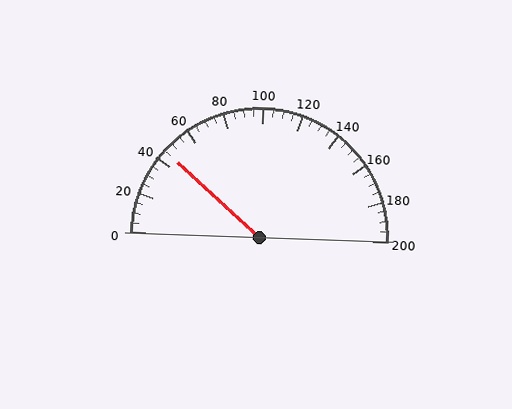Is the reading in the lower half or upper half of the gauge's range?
The reading is in the lower half of the range (0 to 200).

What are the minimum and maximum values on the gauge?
The gauge ranges from 0 to 200.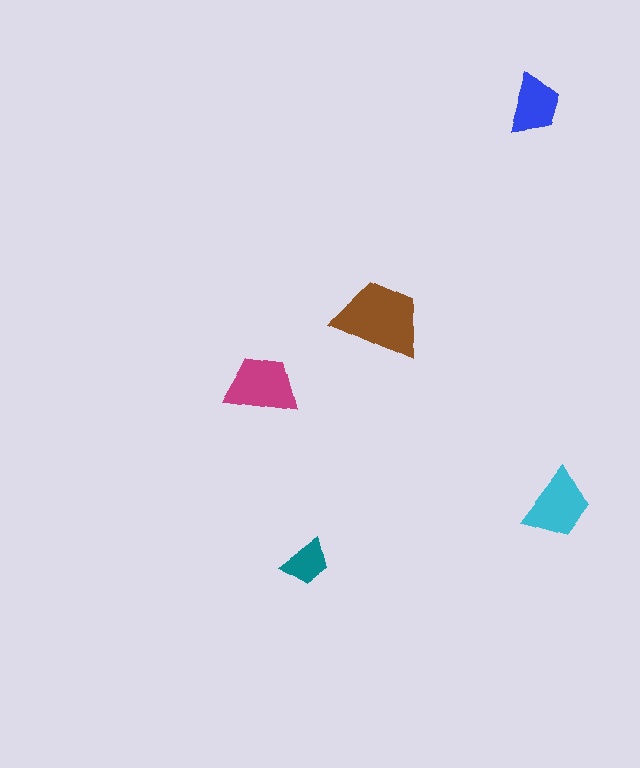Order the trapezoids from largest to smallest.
the brown one, the magenta one, the cyan one, the blue one, the teal one.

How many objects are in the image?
There are 5 objects in the image.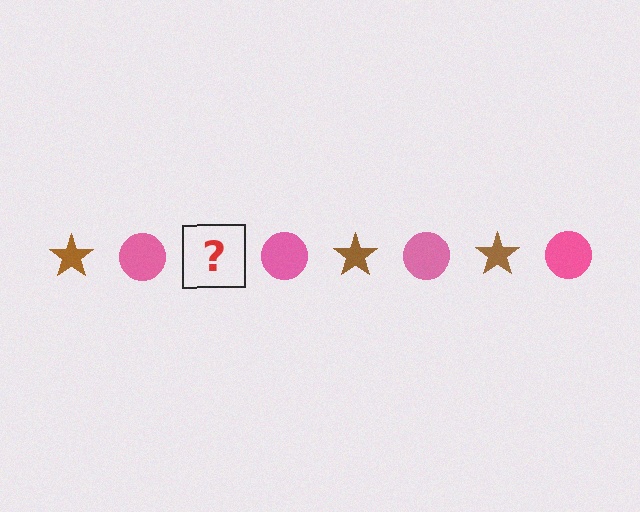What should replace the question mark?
The question mark should be replaced with a brown star.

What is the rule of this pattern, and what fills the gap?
The rule is that the pattern alternates between brown star and pink circle. The gap should be filled with a brown star.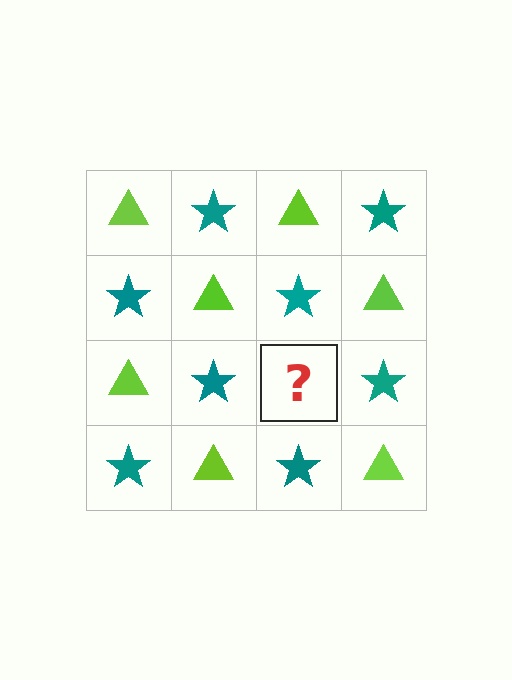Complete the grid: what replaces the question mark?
The question mark should be replaced with a lime triangle.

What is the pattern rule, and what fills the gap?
The rule is that it alternates lime triangle and teal star in a checkerboard pattern. The gap should be filled with a lime triangle.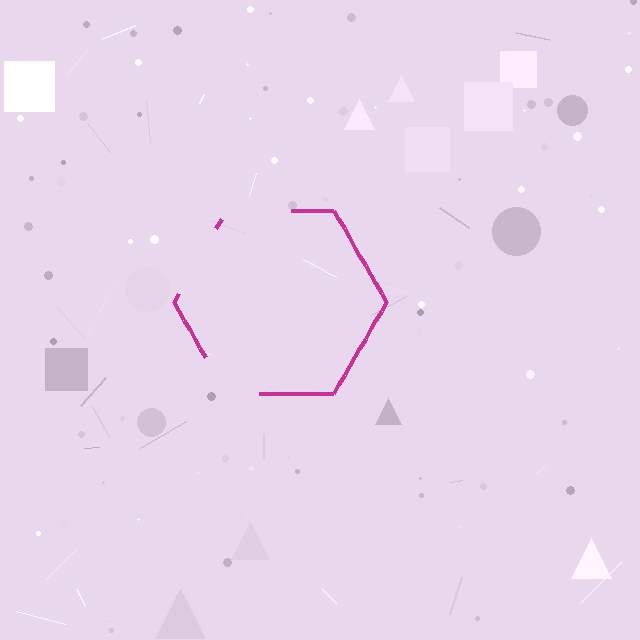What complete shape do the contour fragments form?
The contour fragments form a hexagon.